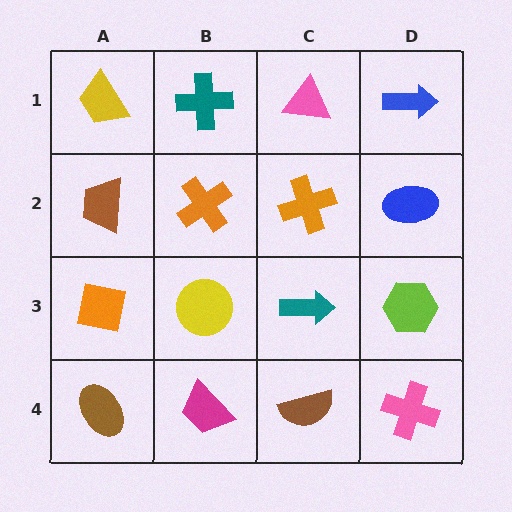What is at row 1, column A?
A yellow trapezoid.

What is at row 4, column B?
A magenta trapezoid.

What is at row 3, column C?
A teal arrow.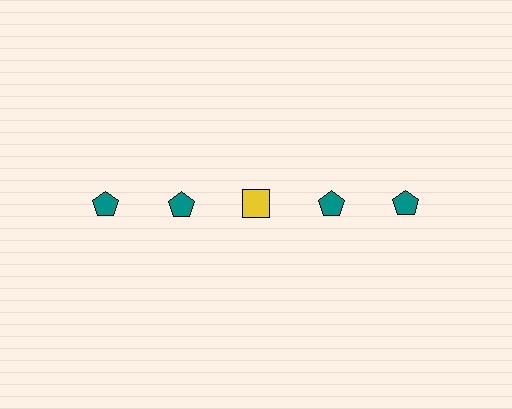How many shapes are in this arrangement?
There are 5 shapes arranged in a grid pattern.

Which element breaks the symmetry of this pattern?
The yellow square in the top row, center column breaks the symmetry. All other shapes are teal pentagons.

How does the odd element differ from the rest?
It differs in both color (yellow instead of teal) and shape (square instead of pentagon).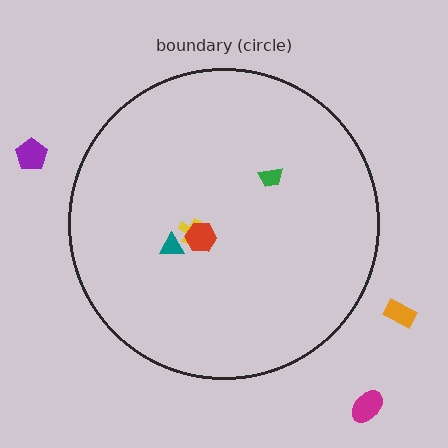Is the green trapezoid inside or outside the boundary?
Inside.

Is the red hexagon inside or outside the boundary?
Inside.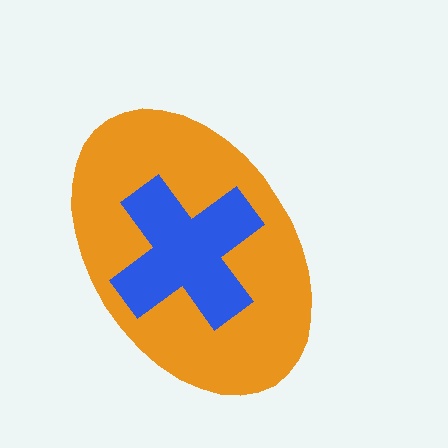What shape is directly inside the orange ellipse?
The blue cross.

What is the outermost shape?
The orange ellipse.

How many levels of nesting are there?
2.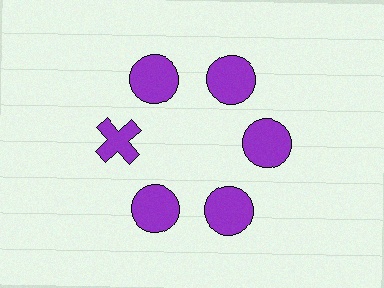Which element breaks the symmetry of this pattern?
The purple cross at roughly the 9 o'clock position breaks the symmetry. All other shapes are purple circles.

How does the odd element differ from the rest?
It has a different shape: cross instead of circle.